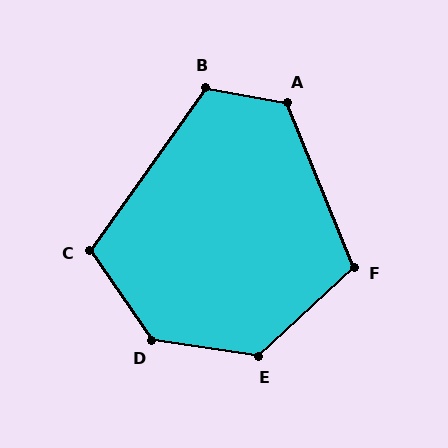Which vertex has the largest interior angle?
D, at approximately 133 degrees.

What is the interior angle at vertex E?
Approximately 128 degrees (obtuse).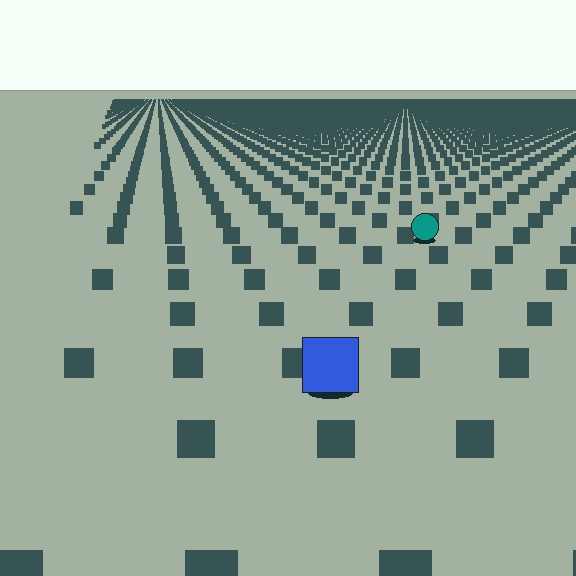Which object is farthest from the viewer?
The teal circle is farthest from the viewer. It appears smaller and the ground texture around it is denser.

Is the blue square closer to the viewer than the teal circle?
Yes. The blue square is closer — you can tell from the texture gradient: the ground texture is coarser near it.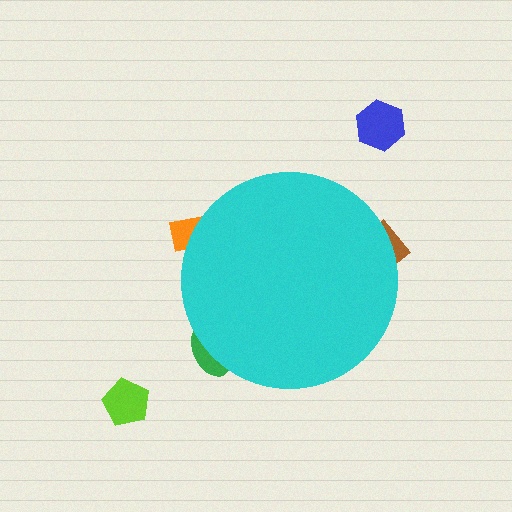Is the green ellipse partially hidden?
Yes, the green ellipse is partially hidden behind the cyan circle.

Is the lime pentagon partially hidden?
No, the lime pentagon is fully visible.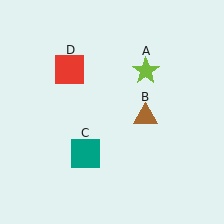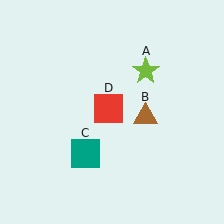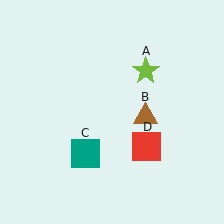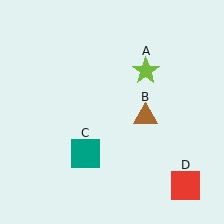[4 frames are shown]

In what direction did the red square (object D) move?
The red square (object D) moved down and to the right.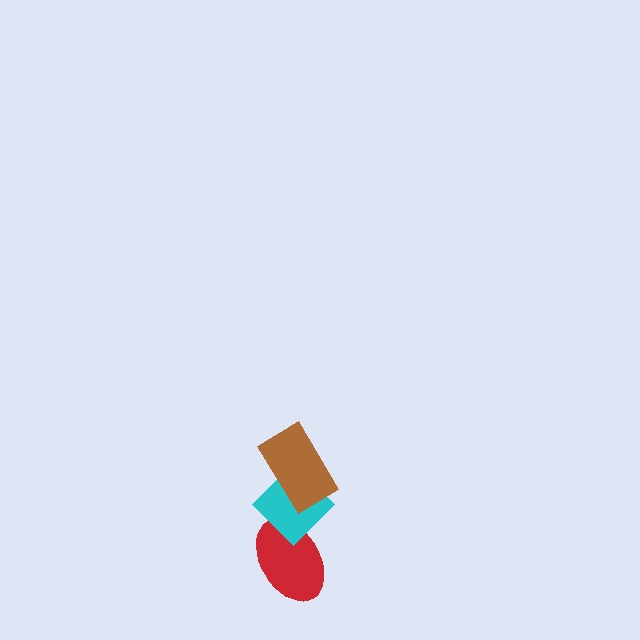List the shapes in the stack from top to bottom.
From top to bottom: the brown rectangle, the cyan diamond, the red ellipse.